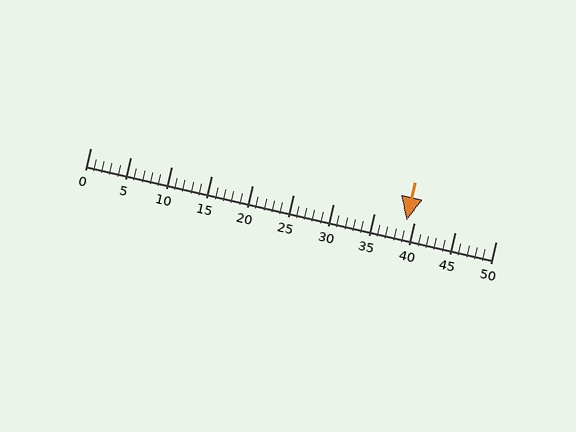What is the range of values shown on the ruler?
The ruler shows values from 0 to 50.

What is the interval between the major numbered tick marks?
The major tick marks are spaced 5 units apart.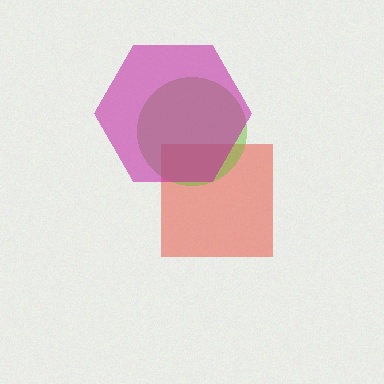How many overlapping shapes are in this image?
There are 3 overlapping shapes in the image.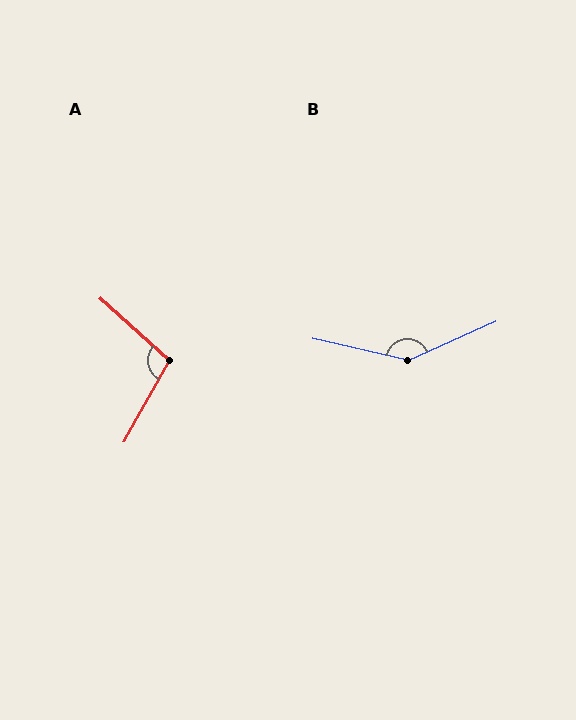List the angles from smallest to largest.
A (103°), B (143°).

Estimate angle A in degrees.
Approximately 103 degrees.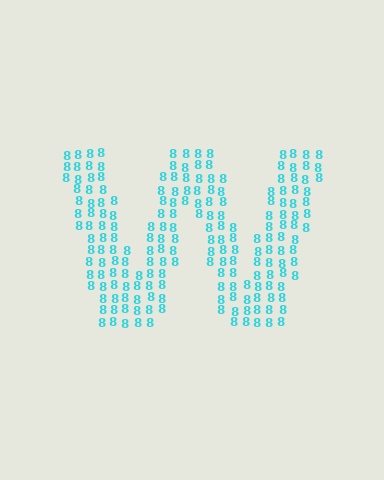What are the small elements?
The small elements are digit 8's.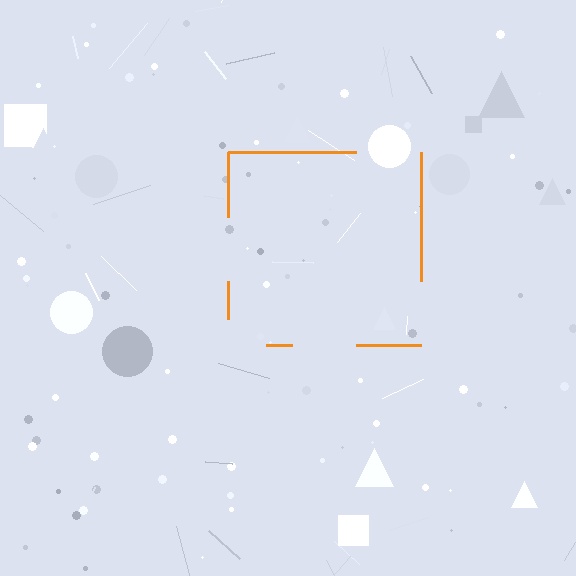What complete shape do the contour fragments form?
The contour fragments form a square.